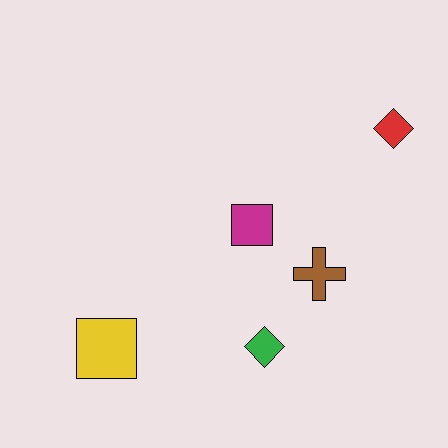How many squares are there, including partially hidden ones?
There are 2 squares.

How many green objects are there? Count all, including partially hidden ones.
There is 1 green object.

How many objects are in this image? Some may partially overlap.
There are 5 objects.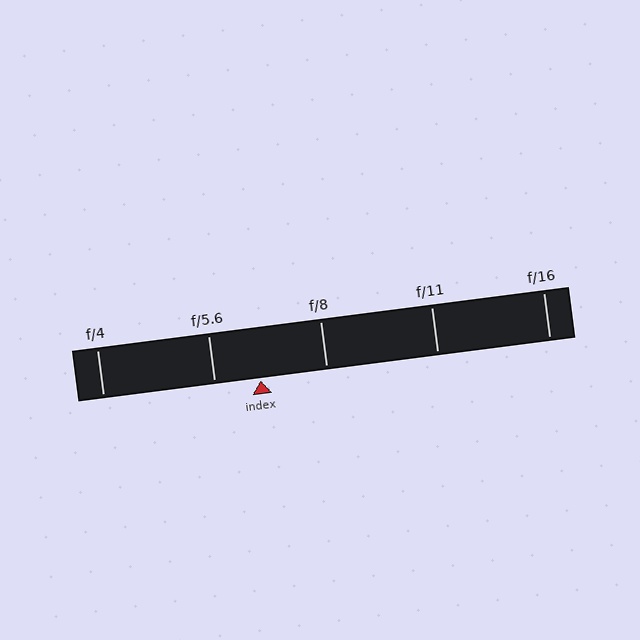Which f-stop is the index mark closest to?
The index mark is closest to f/5.6.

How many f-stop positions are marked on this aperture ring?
There are 5 f-stop positions marked.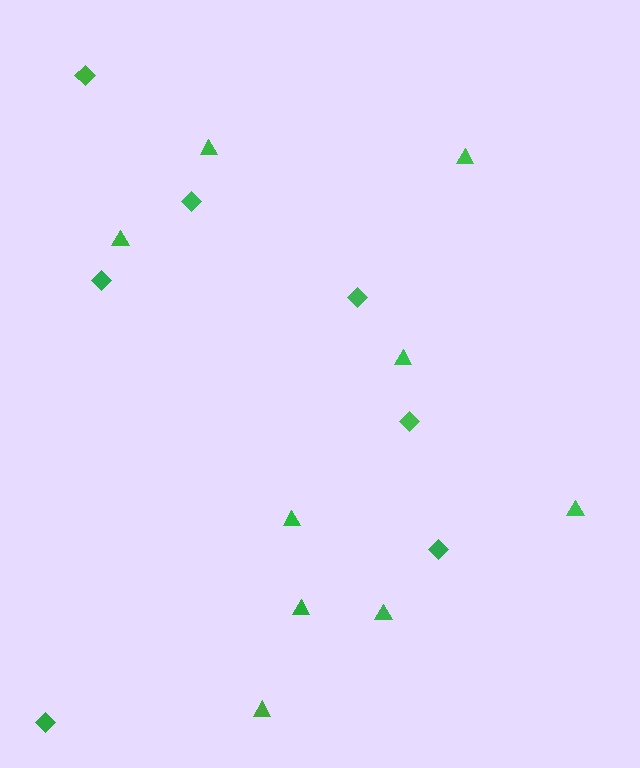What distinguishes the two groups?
There are 2 groups: one group of triangles (9) and one group of diamonds (7).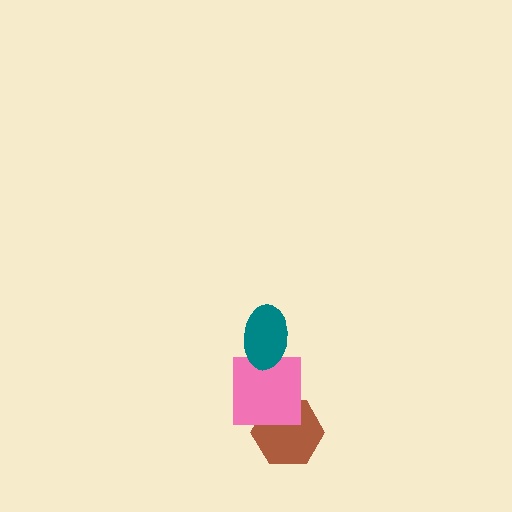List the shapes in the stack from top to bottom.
From top to bottom: the teal ellipse, the pink square, the brown hexagon.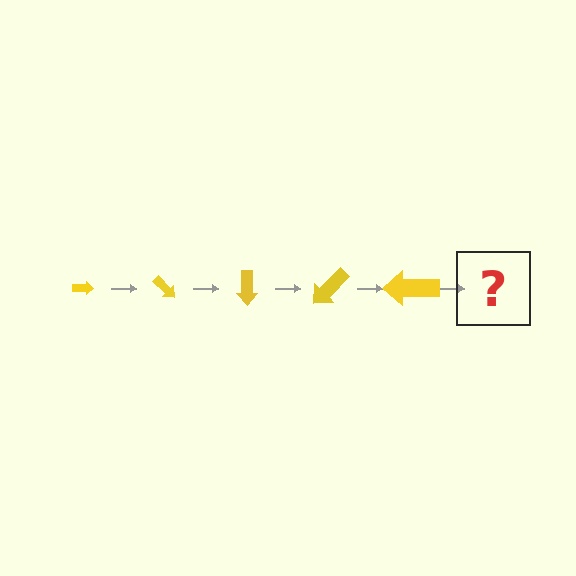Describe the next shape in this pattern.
It should be an arrow, larger than the previous one and rotated 225 degrees from the start.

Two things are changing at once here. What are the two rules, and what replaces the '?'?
The two rules are that the arrow grows larger each step and it rotates 45 degrees each step. The '?' should be an arrow, larger than the previous one and rotated 225 degrees from the start.